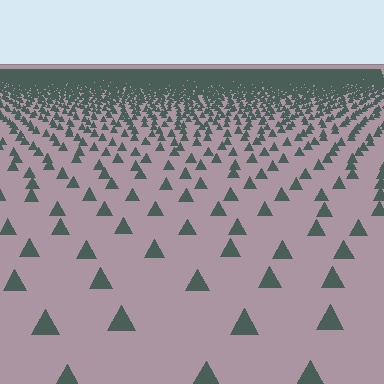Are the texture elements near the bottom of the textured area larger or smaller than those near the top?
Larger. Near the bottom, elements are closer to the viewer and appear at a bigger on-screen size.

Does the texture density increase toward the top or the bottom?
Density increases toward the top.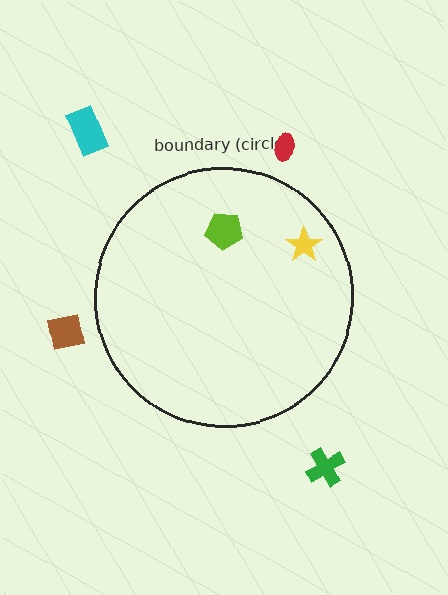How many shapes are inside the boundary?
2 inside, 4 outside.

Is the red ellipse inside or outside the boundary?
Outside.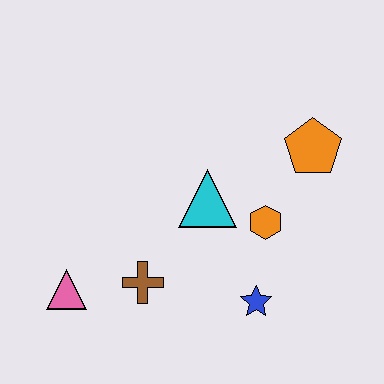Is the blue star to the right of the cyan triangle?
Yes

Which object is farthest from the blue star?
The pink triangle is farthest from the blue star.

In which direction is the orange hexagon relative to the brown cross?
The orange hexagon is to the right of the brown cross.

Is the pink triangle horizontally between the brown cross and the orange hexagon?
No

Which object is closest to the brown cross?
The pink triangle is closest to the brown cross.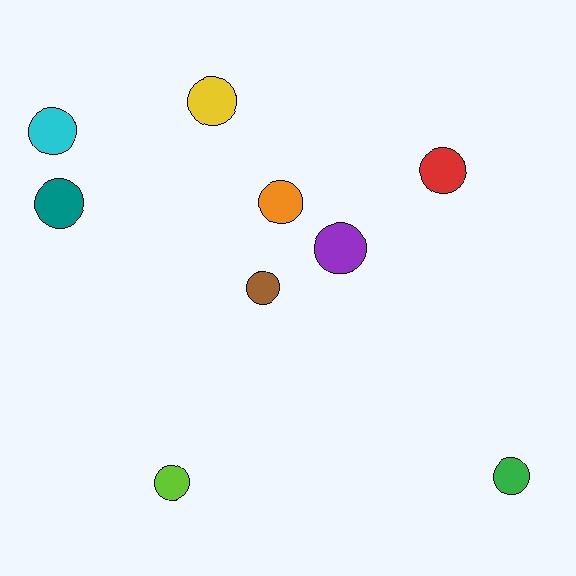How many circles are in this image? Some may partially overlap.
There are 9 circles.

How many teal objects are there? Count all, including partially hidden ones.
There is 1 teal object.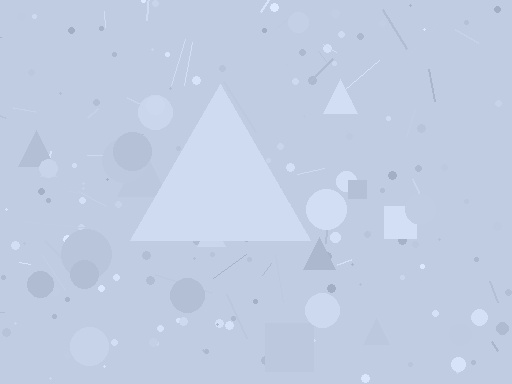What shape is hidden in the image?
A triangle is hidden in the image.